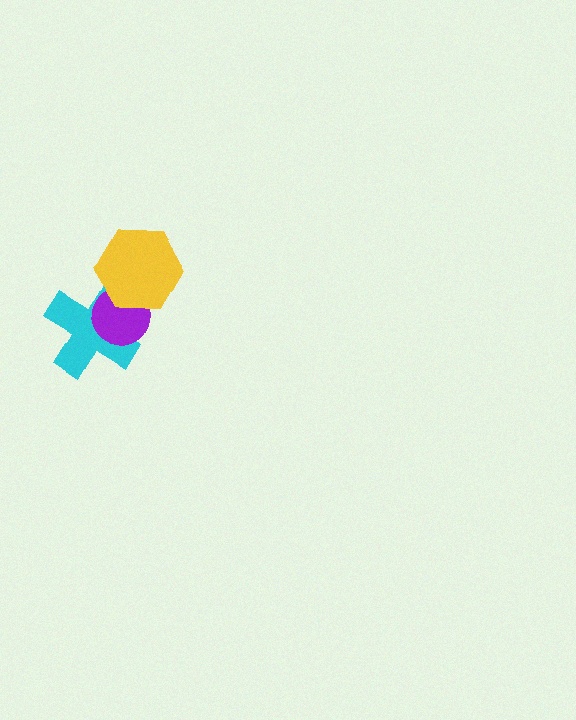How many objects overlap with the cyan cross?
2 objects overlap with the cyan cross.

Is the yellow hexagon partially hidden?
No, no other shape covers it.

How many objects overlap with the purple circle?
2 objects overlap with the purple circle.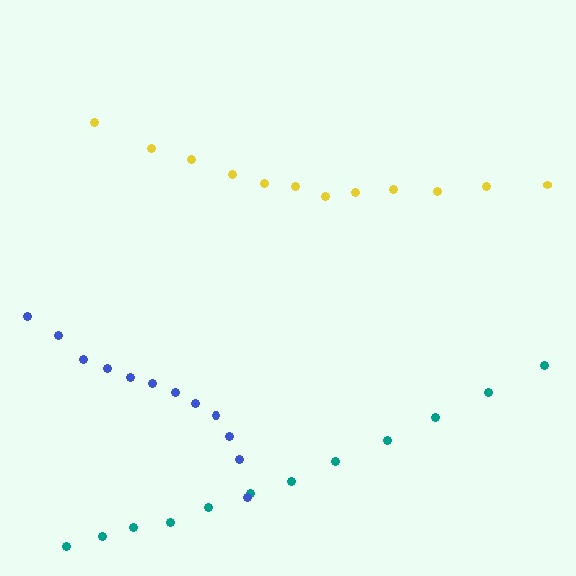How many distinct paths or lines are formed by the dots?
There are 3 distinct paths.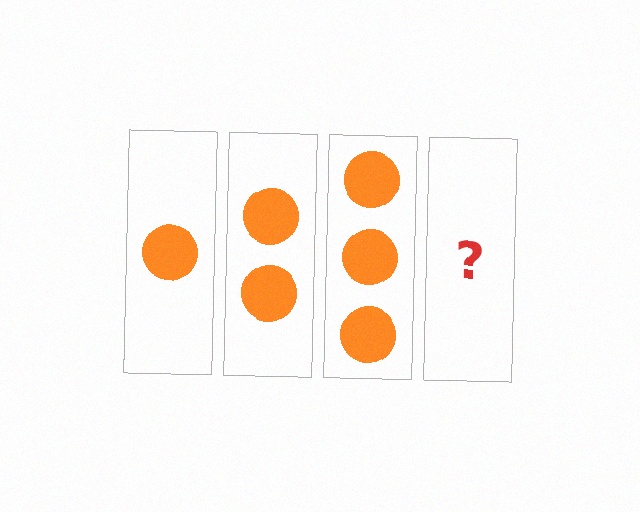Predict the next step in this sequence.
The next step is 4 circles.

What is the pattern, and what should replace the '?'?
The pattern is that each step adds one more circle. The '?' should be 4 circles.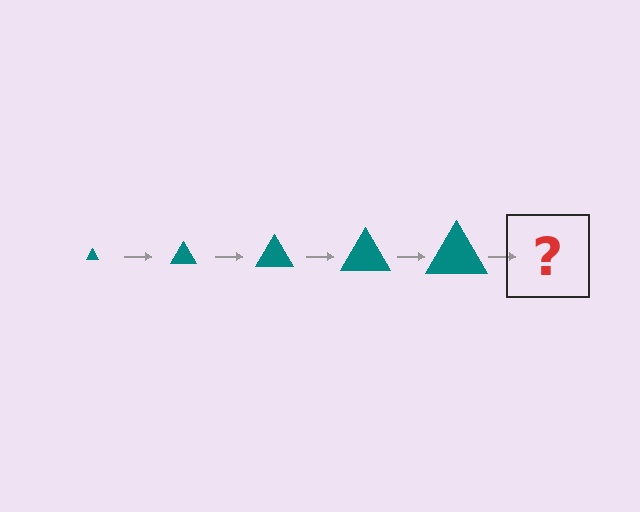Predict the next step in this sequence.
The next step is a teal triangle, larger than the previous one.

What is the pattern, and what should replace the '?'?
The pattern is that the triangle gets progressively larger each step. The '?' should be a teal triangle, larger than the previous one.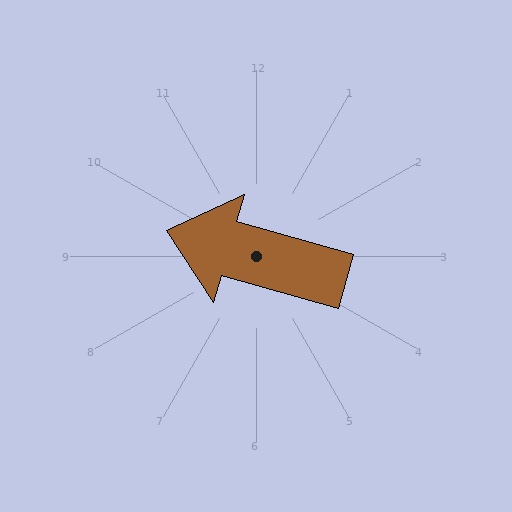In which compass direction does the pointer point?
West.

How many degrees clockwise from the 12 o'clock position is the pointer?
Approximately 286 degrees.